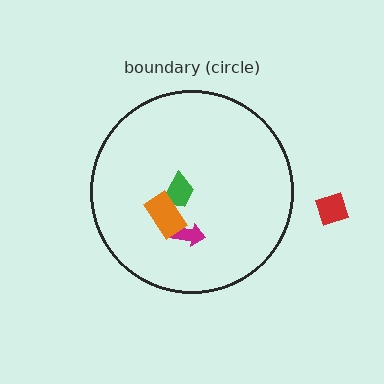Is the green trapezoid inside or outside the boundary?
Inside.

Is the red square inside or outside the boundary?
Outside.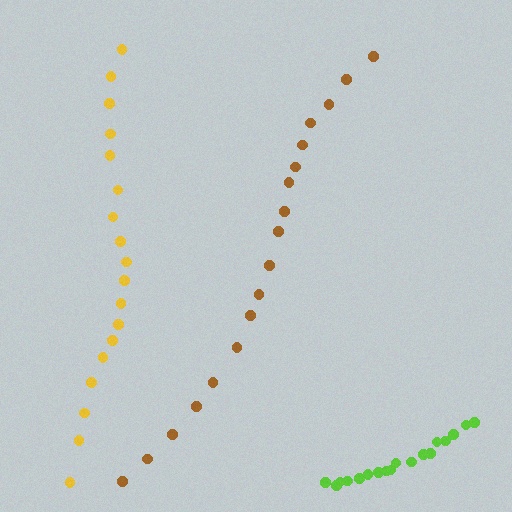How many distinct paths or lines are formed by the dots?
There are 3 distinct paths.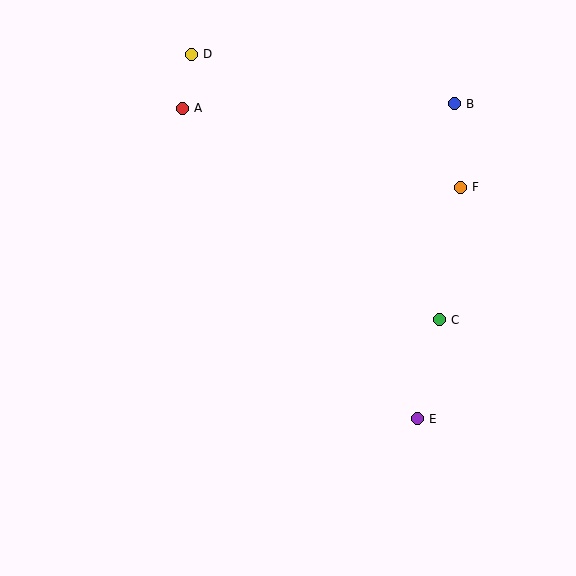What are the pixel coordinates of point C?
Point C is at (439, 320).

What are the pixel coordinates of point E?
Point E is at (417, 419).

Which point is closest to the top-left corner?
Point D is closest to the top-left corner.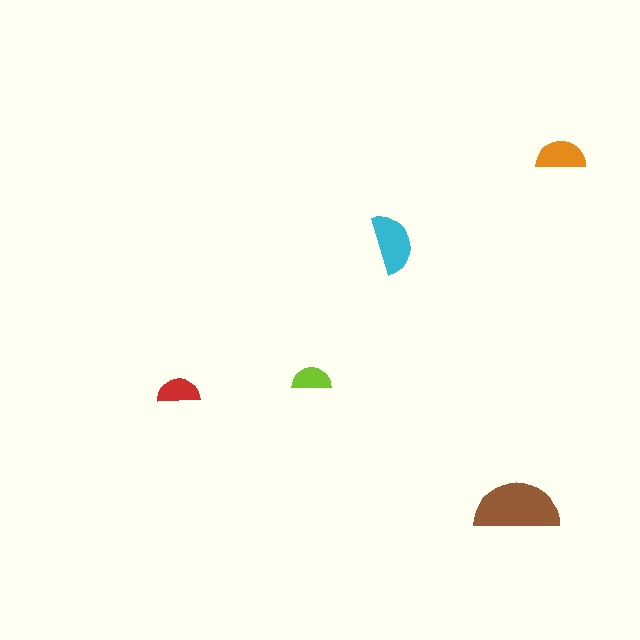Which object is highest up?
The orange semicircle is topmost.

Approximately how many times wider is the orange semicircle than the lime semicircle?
About 1.5 times wider.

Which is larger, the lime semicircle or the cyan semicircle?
The cyan one.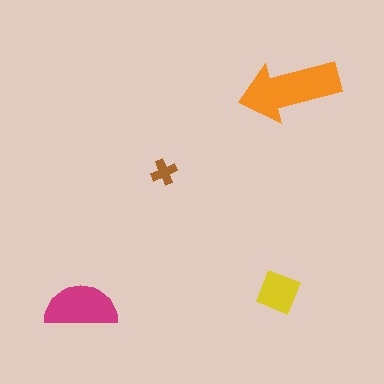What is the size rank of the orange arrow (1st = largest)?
1st.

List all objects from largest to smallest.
The orange arrow, the magenta semicircle, the yellow square, the brown cross.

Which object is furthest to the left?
The magenta semicircle is leftmost.